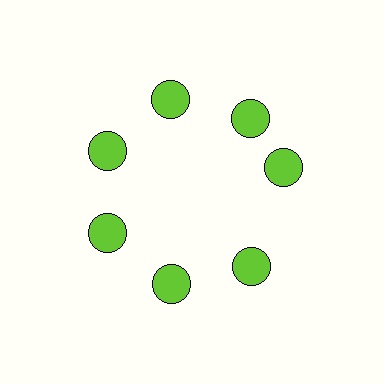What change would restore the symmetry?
The symmetry would be restored by rotating it back into even spacing with its neighbors so that all 7 circles sit at equal angles and equal distance from the center.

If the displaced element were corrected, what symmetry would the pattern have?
It would have 7-fold rotational symmetry — the pattern would map onto itself every 51 degrees.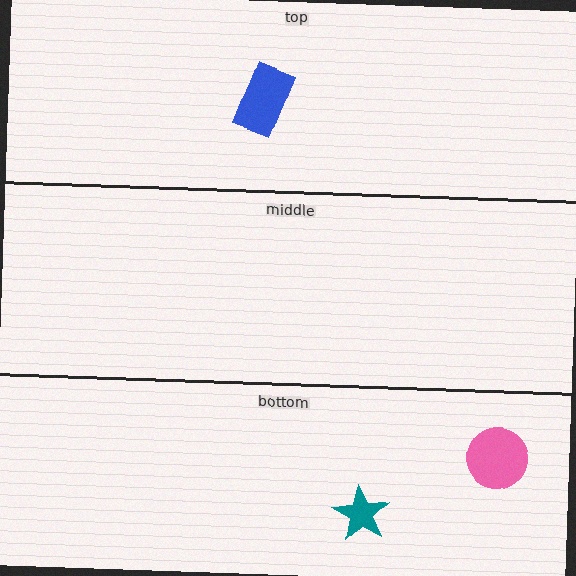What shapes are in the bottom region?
The pink circle, the teal star.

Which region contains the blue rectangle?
The top region.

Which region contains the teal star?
The bottom region.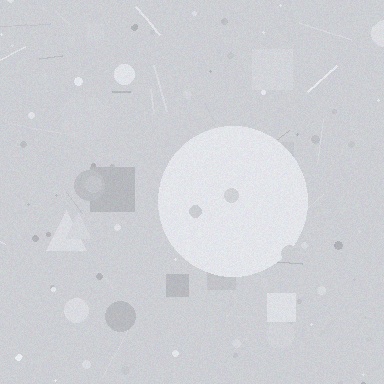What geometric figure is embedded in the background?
A circle is embedded in the background.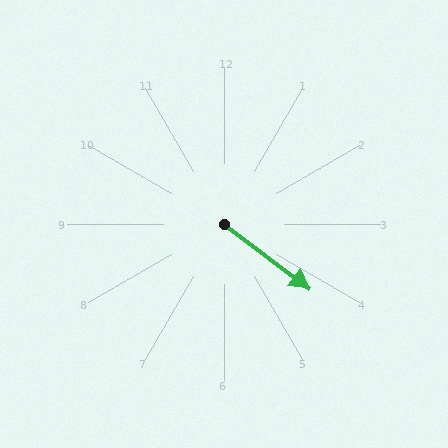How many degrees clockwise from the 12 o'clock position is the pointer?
Approximately 127 degrees.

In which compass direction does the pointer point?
Southeast.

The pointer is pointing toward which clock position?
Roughly 4 o'clock.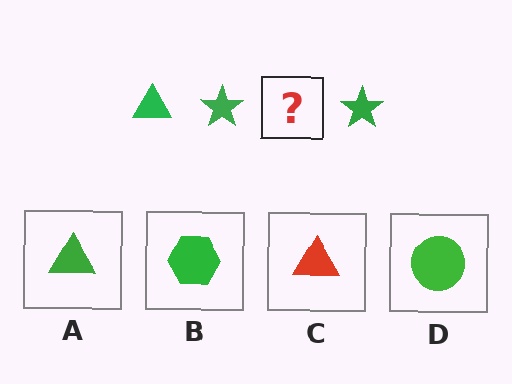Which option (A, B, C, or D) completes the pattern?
A.